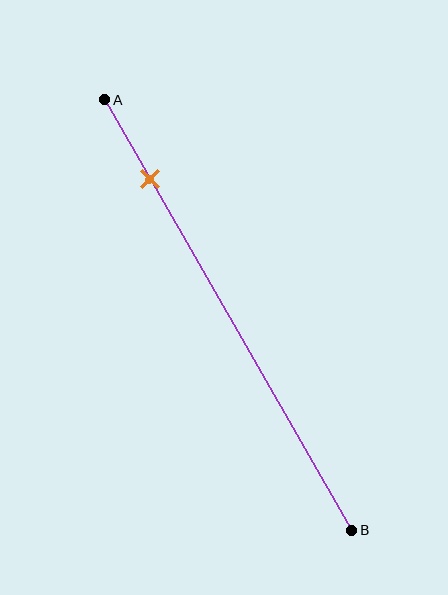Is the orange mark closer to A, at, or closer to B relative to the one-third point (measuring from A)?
The orange mark is closer to point A than the one-third point of segment AB.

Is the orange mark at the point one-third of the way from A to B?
No, the mark is at about 20% from A, not at the 33% one-third point.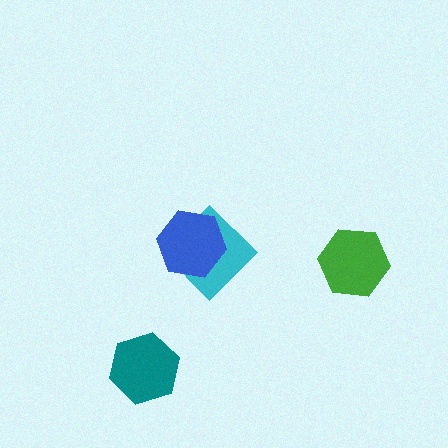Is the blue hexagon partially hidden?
No, no other shape covers it.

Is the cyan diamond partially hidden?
Yes, it is partially covered by another shape.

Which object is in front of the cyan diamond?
The blue hexagon is in front of the cyan diamond.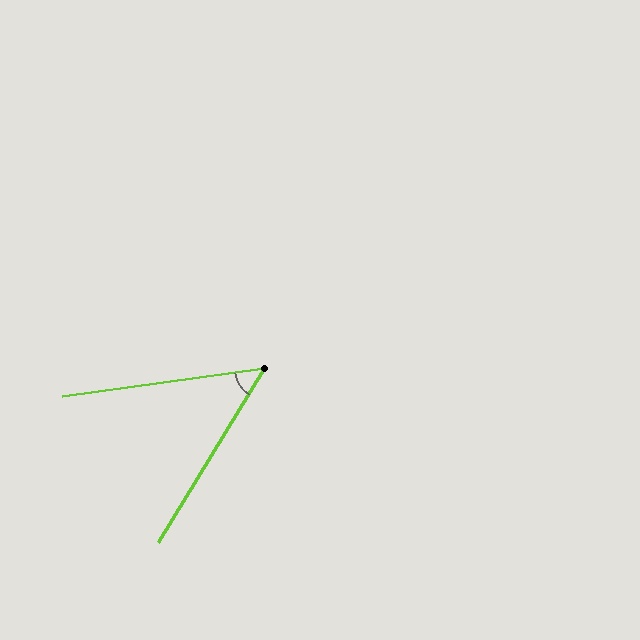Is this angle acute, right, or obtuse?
It is acute.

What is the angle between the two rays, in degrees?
Approximately 51 degrees.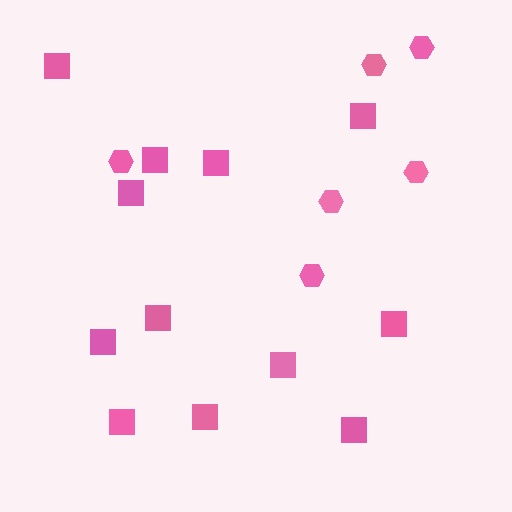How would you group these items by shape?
There are 2 groups: one group of hexagons (6) and one group of squares (12).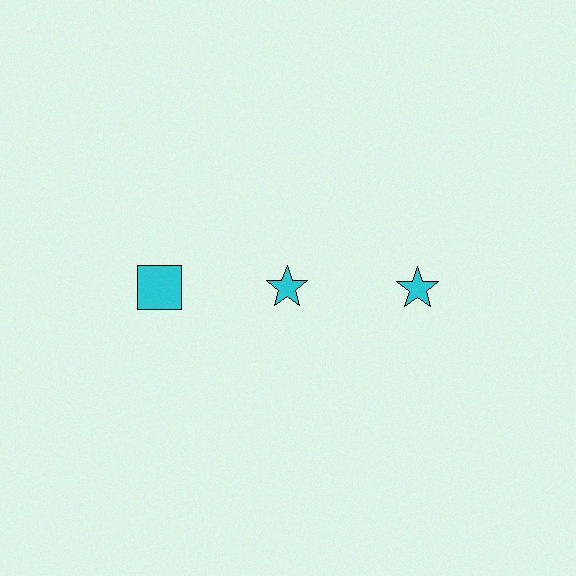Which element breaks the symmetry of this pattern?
The cyan square in the top row, leftmost column breaks the symmetry. All other shapes are cyan stars.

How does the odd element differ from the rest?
It has a different shape: square instead of star.